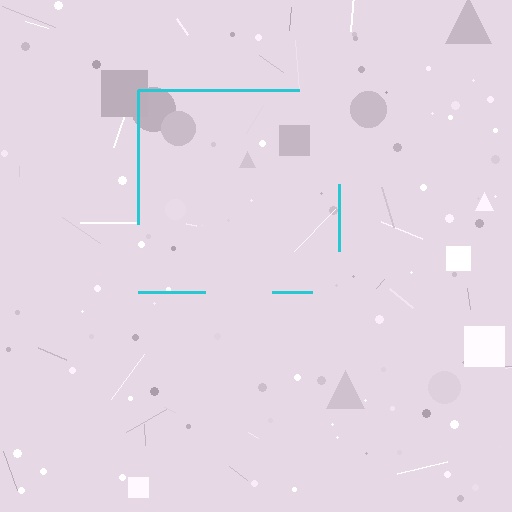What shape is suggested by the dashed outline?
The dashed outline suggests a square.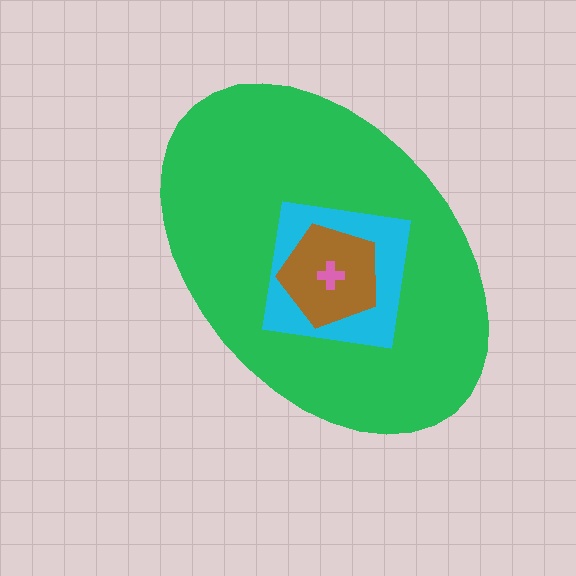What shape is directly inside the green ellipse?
The cyan square.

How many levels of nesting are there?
4.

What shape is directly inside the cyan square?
The brown pentagon.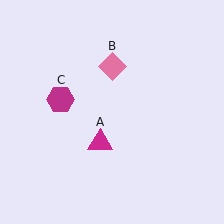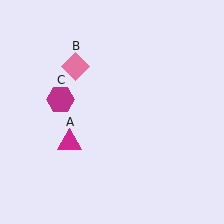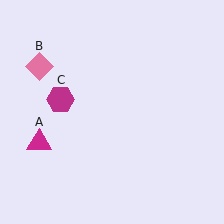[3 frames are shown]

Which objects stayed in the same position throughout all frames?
Magenta hexagon (object C) remained stationary.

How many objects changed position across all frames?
2 objects changed position: magenta triangle (object A), pink diamond (object B).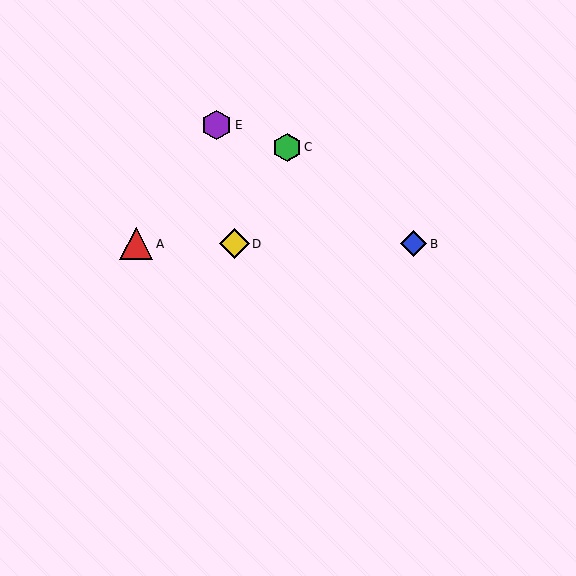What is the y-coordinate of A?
Object A is at y≈244.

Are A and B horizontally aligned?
Yes, both are at y≈244.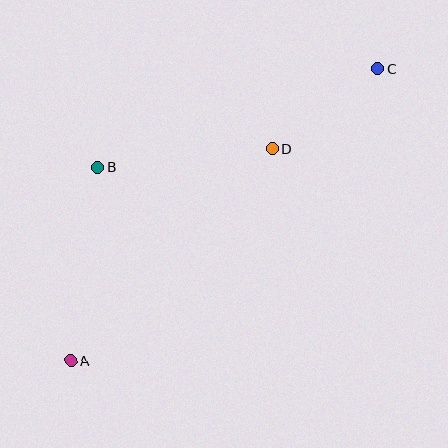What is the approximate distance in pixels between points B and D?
The distance between B and D is approximately 175 pixels.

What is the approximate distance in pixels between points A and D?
The distance between A and D is approximately 292 pixels.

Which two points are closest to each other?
Points C and D are closest to each other.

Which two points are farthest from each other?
Points A and C are farthest from each other.